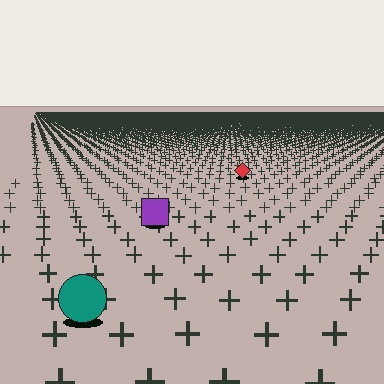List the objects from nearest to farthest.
From nearest to farthest: the teal circle, the purple square, the red diamond.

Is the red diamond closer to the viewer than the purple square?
No. The purple square is closer — you can tell from the texture gradient: the ground texture is coarser near it.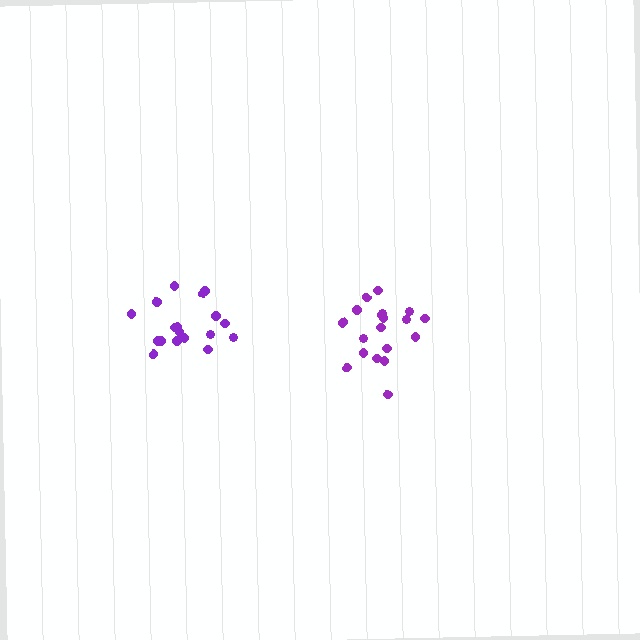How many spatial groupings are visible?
There are 2 spatial groupings.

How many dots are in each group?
Group 1: 19 dots, Group 2: 18 dots (37 total).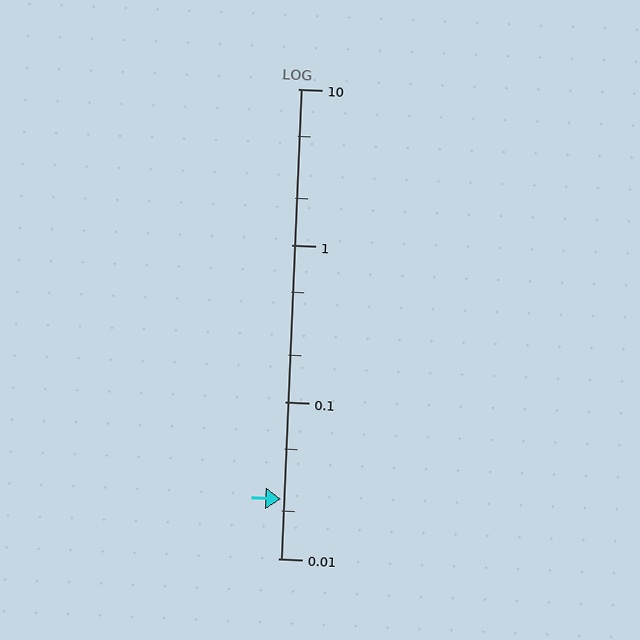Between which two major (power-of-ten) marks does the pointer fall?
The pointer is between 0.01 and 0.1.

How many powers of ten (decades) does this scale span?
The scale spans 3 decades, from 0.01 to 10.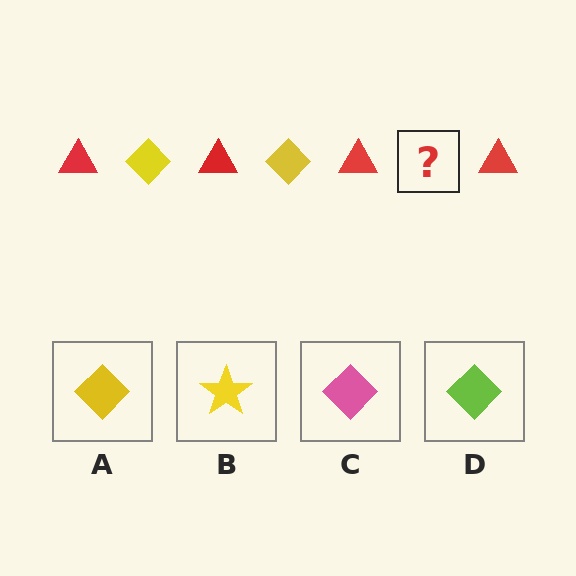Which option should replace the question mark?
Option A.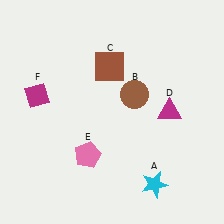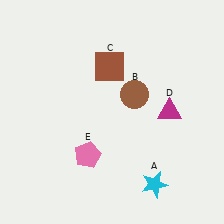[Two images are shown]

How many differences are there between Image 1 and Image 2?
There is 1 difference between the two images.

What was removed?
The magenta diamond (F) was removed in Image 2.